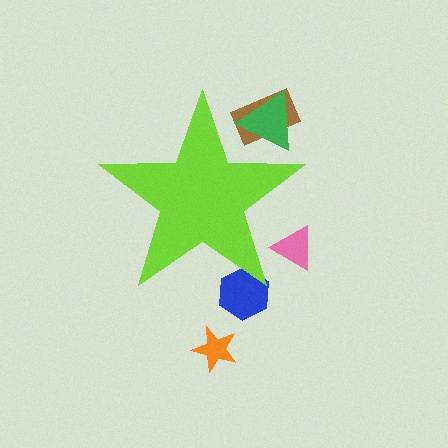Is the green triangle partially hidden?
Yes, the green triangle is partially hidden behind the lime star.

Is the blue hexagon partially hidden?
Yes, the blue hexagon is partially hidden behind the lime star.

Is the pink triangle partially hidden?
Yes, the pink triangle is partially hidden behind the lime star.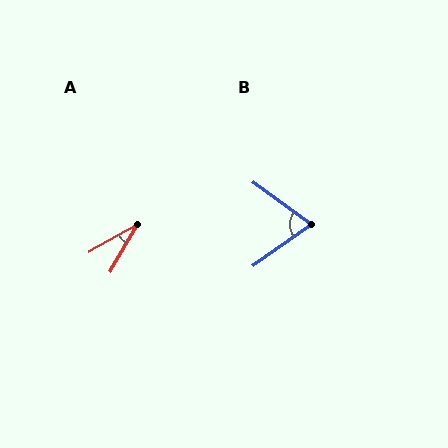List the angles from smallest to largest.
A (30°), B (72°).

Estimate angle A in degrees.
Approximately 30 degrees.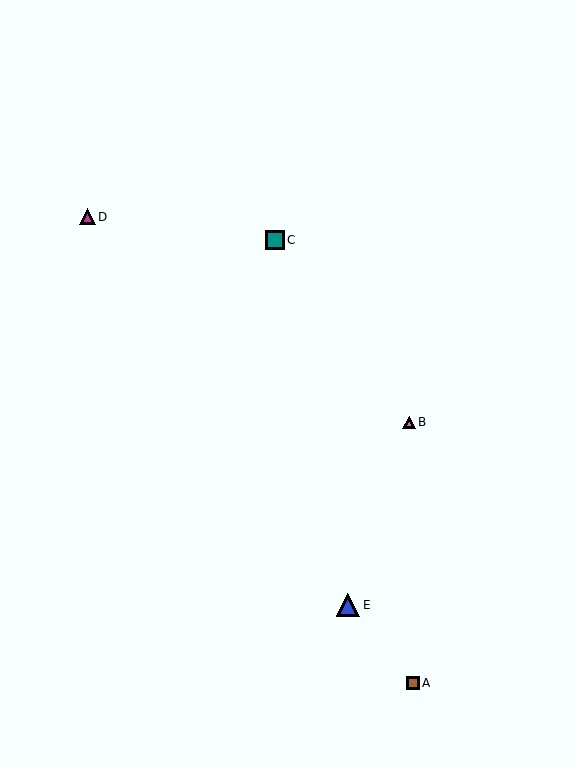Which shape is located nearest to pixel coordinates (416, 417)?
The pink triangle (labeled B) at (409, 422) is nearest to that location.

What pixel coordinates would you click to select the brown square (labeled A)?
Click at (413, 683) to select the brown square A.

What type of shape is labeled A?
Shape A is a brown square.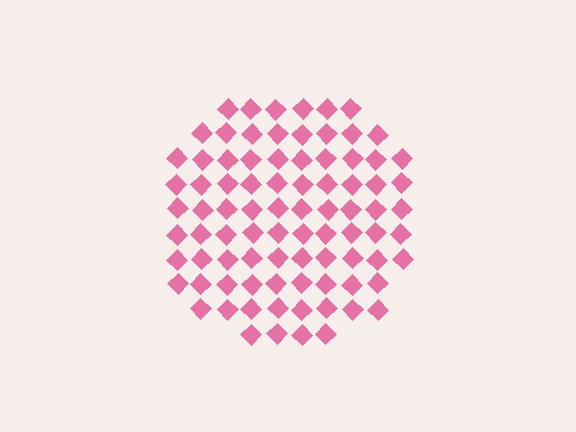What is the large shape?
The large shape is a circle.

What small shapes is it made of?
It is made of small diamonds.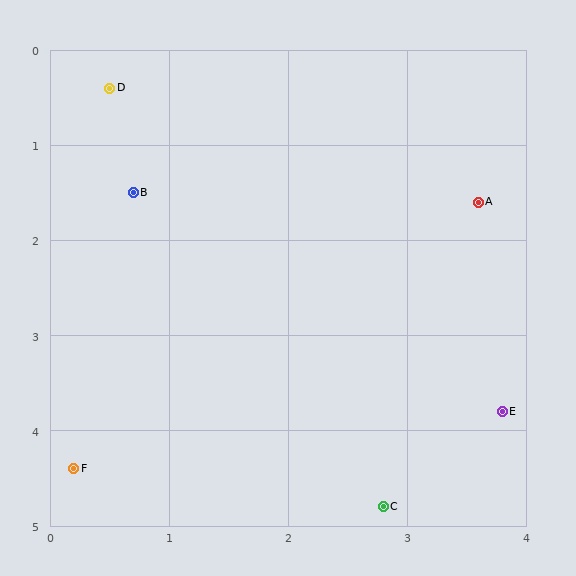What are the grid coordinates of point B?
Point B is at approximately (0.7, 1.5).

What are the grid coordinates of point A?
Point A is at approximately (3.6, 1.6).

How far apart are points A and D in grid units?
Points A and D are about 3.3 grid units apart.